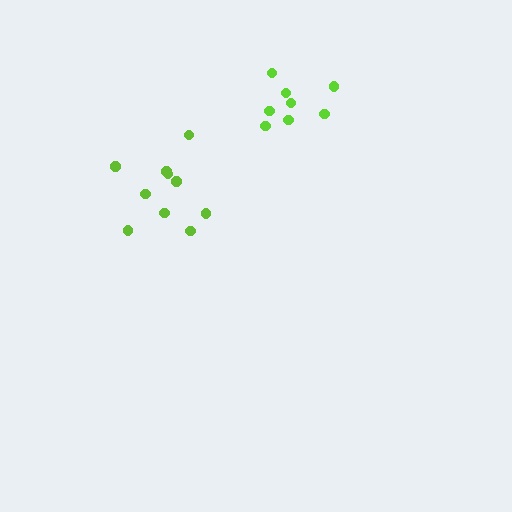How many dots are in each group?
Group 1: 8 dots, Group 2: 10 dots (18 total).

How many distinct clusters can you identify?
There are 2 distinct clusters.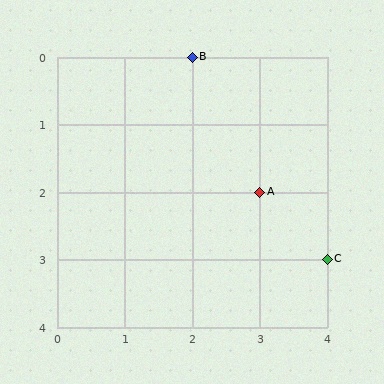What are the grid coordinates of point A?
Point A is at grid coordinates (3, 2).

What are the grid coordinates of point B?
Point B is at grid coordinates (2, 0).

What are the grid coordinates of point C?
Point C is at grid coordinates (4, 3).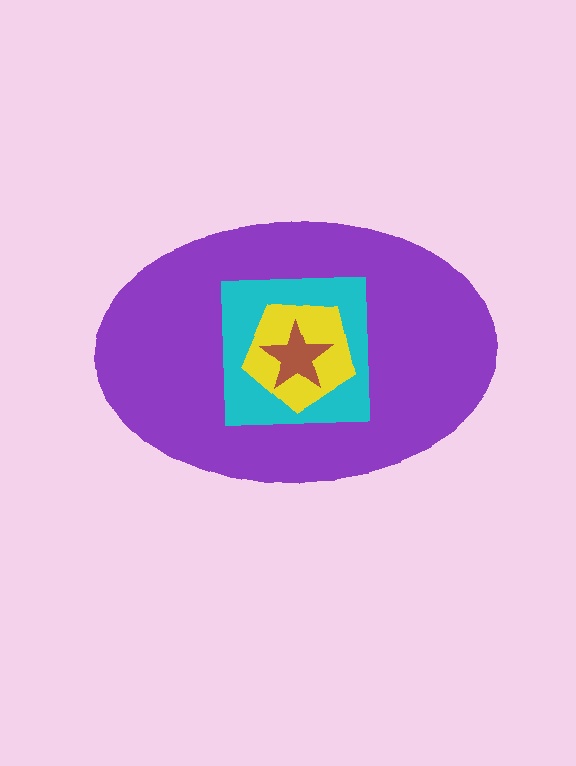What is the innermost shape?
The brown star.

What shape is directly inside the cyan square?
The yellow pentagon.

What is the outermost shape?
The purple ellipse.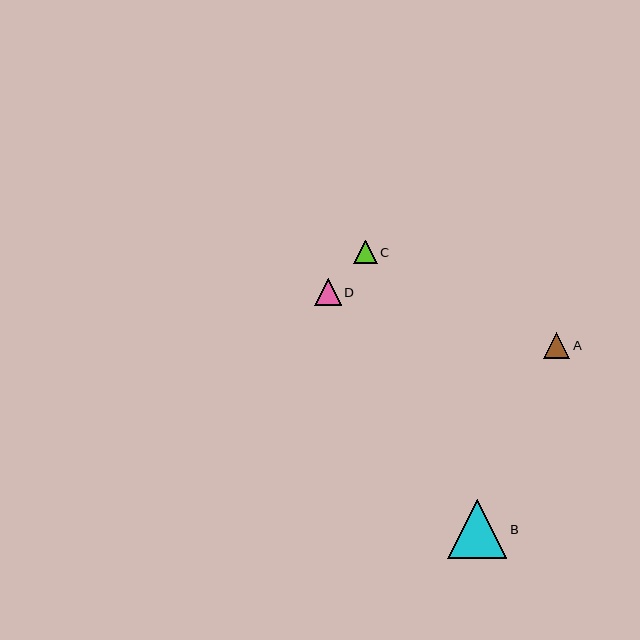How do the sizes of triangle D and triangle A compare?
Triangle D and triangle A are approximately the same size.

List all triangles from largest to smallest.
From largest to smallest: B, D, A, C.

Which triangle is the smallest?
Triangle C is the smallest with a size of approximately 24 pixels.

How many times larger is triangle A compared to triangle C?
Triangle A is approximately 1.1 times the size of triangle C.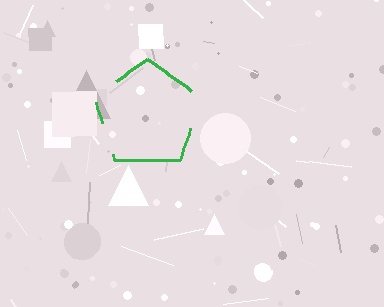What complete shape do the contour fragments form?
The contour fragments form a pentagon.